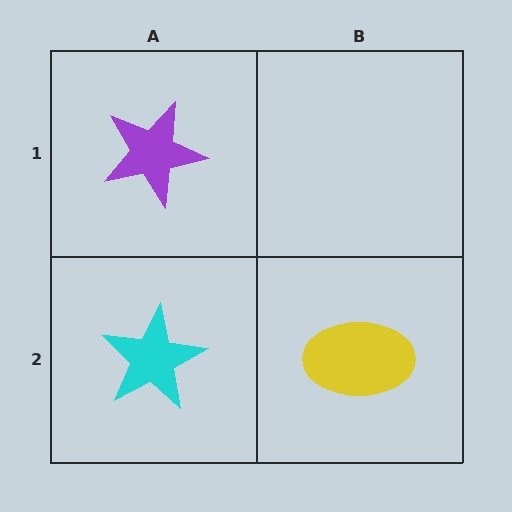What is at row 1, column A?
A purple star.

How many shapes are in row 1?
1 shape.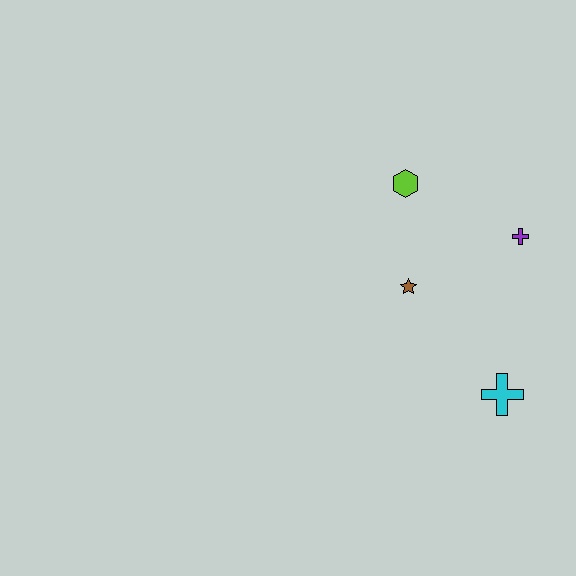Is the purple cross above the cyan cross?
Yes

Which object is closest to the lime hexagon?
The brown star is closest to the lime hexagon.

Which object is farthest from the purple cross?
The cyan cross is farthest from the purple cross.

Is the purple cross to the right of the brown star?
Yes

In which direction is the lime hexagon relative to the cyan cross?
The lime hexagon is above the cyan cross.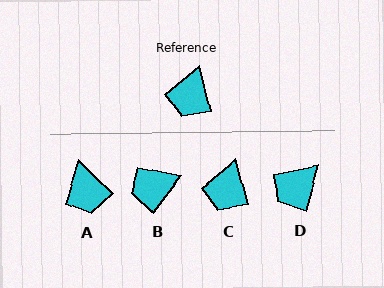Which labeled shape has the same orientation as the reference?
C.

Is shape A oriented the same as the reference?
No, it is off by about 32 degrees.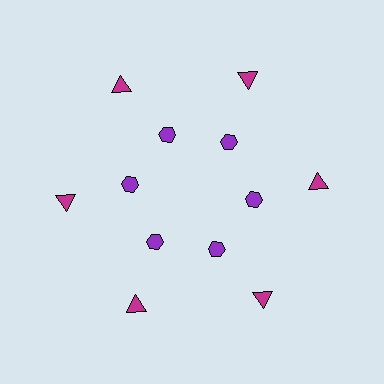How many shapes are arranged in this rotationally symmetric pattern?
There are 12 shapes, arranged in 6 groups of 2.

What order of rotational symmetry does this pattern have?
This pattern has 6-fold rotational symmetry.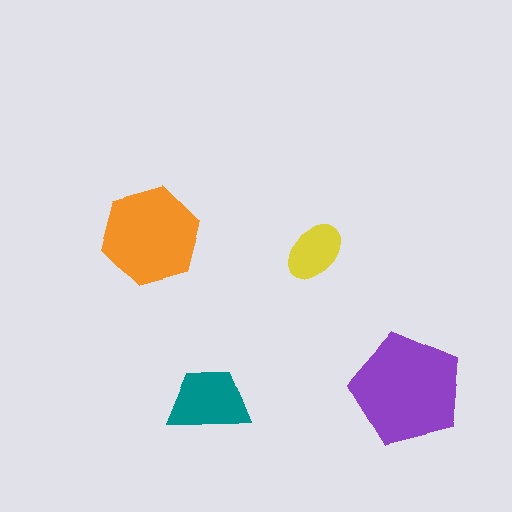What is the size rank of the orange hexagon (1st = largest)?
2nd.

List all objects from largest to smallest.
The purple pentagon, the orange hexagon, the teal trapezoid, the yellow ellipse.